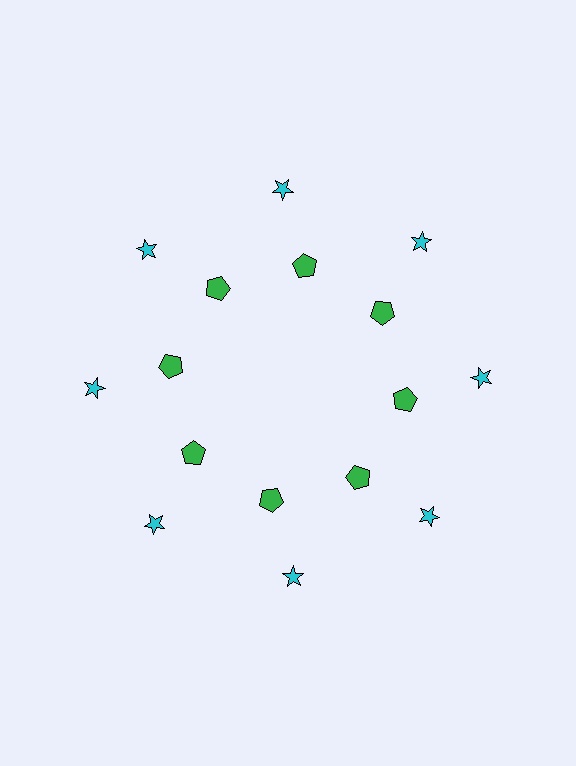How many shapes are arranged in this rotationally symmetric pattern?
There are 16 shapes, arranged in 8 groups of 2.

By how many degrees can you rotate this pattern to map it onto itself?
The pattern maps onto itself every 45 degrees of rotation.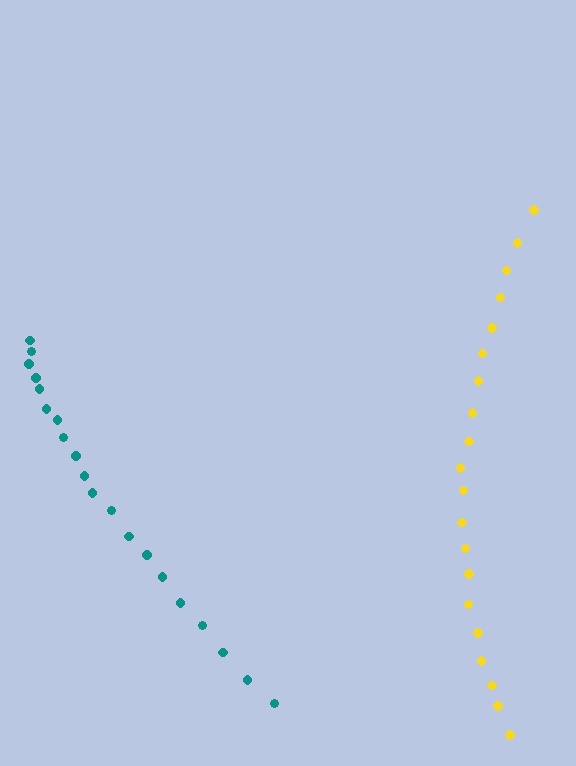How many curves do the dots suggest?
There are 2 distinct paths.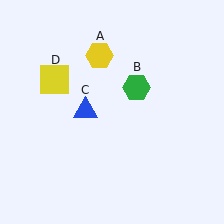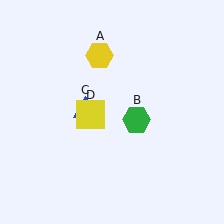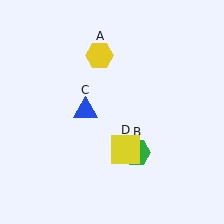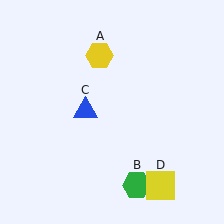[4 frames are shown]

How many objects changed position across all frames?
2 objects changed position: green hexagon (object B), yellow square (object D).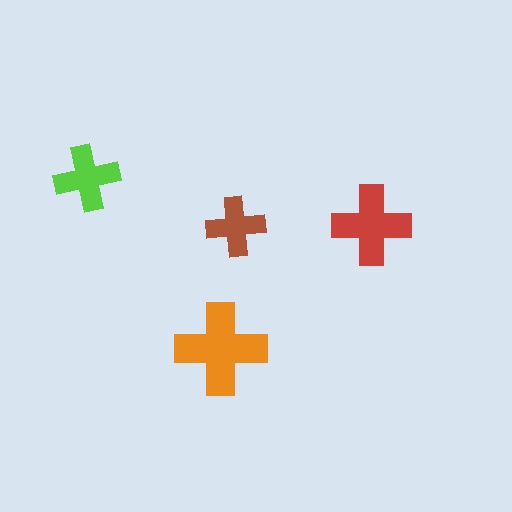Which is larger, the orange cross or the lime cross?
The orange one.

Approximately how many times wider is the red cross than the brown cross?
About 1.5 times wider.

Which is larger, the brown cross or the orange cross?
The orange one.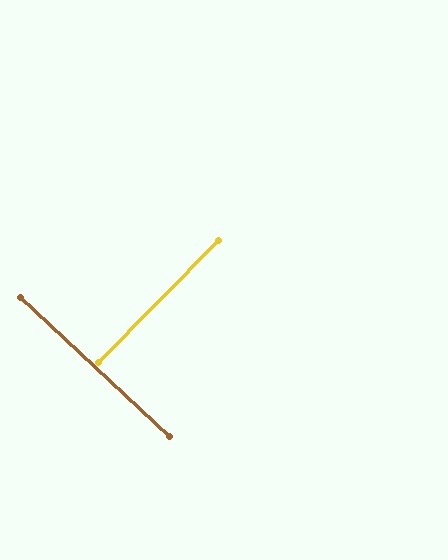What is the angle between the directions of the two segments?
Approximately 89 degrees.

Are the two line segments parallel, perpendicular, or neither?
Perpendicular — they meet at approximately 89°.